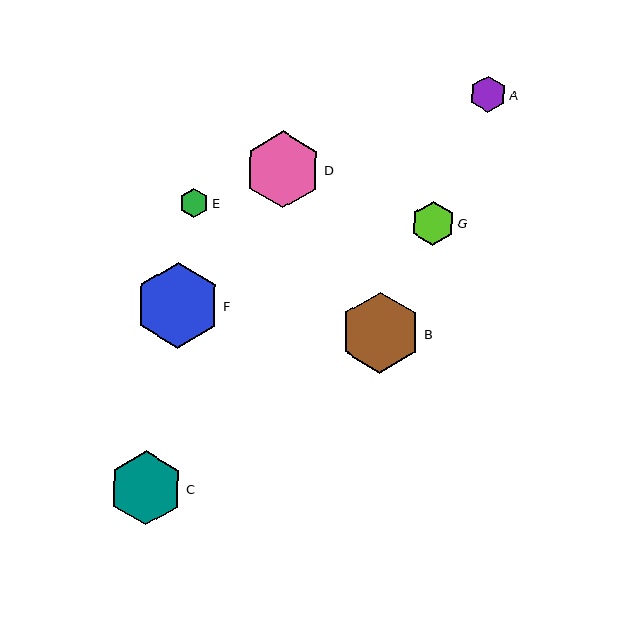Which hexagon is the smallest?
Hexagon E is the smallest with a size of approximately 29 pixels.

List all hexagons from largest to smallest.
From largest to smallest: F, B, D, C, G, A, E.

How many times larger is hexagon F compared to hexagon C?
Hexagon F is approximately 1.1 times the size of hexagon C.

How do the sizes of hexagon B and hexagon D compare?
Hexagon B and hexagon D are approximately the same size.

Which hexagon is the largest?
Hexagon F is the largest with a size of approximately 85 pixels.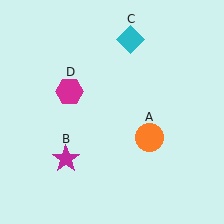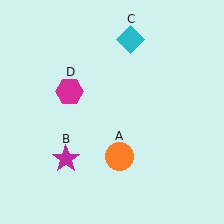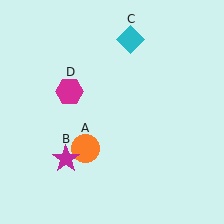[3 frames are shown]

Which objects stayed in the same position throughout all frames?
Magenta star (object B) and cyan diamond (object C) and magenta hexagon (object D) remained stationary.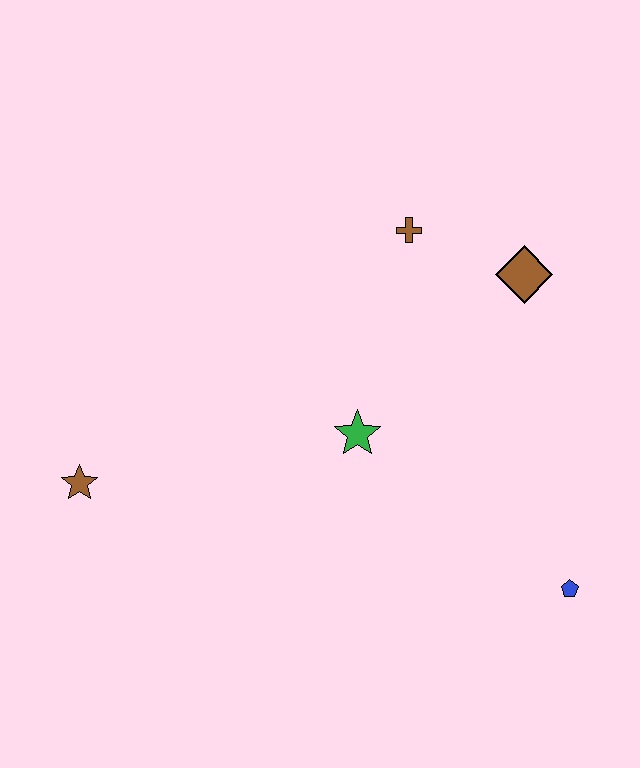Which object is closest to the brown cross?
The brown diamond is closest to the brown cross.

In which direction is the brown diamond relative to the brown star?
The brown diamond is to the right of the brown star.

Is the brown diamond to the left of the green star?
No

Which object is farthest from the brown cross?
The brown star is farthest from the brown cross.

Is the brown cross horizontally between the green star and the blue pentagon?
Yes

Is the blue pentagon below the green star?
Yes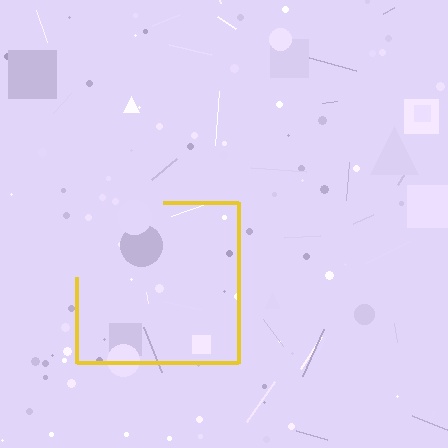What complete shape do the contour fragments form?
The contour fragments form a square.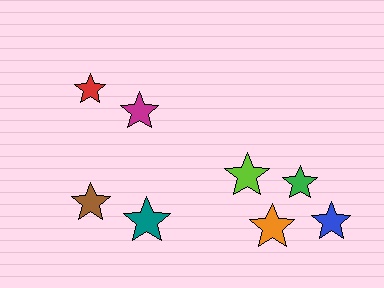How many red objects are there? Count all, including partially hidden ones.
There is 1 red object.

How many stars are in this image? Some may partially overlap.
There are 8 stars.